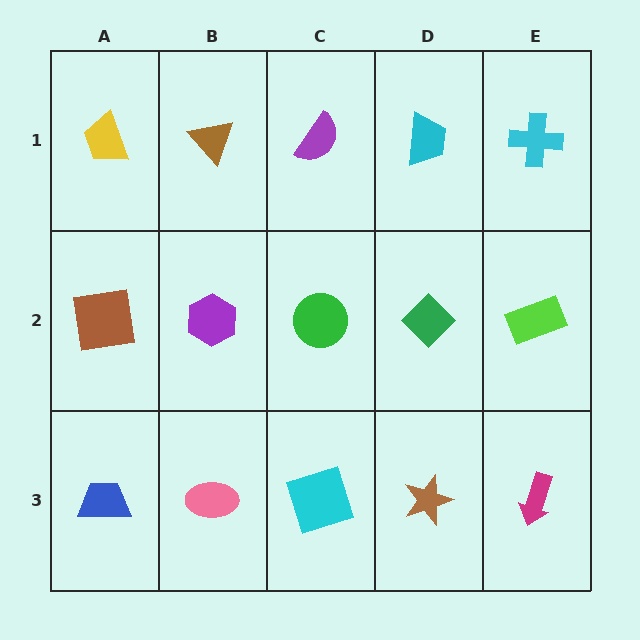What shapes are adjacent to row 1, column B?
A purple hexagon (row 2, column B), a yellow trapezoid (row 1, column A), a purple semicircle (row 1, column C).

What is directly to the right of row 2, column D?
A lime rectangle.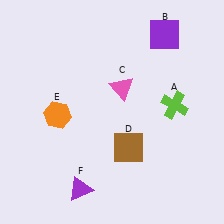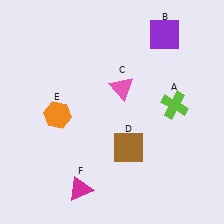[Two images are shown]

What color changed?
The triangle (F) changed from purple in Image 1 to magenta in Image 2.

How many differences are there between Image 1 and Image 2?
There is 1 difference between the two images.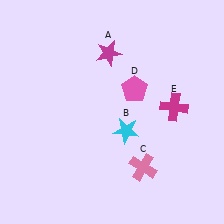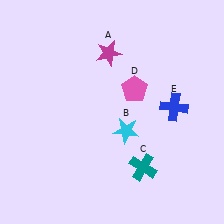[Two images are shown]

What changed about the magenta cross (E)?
In Image 1, E is magenta. In Image 2, it changed to blue.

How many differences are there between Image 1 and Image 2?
There are 2 differences between the two images.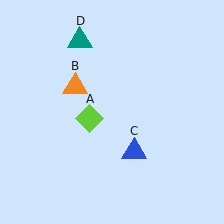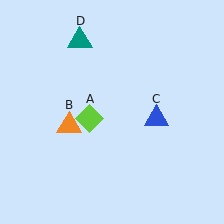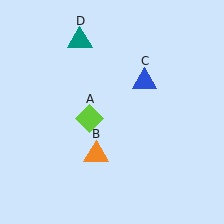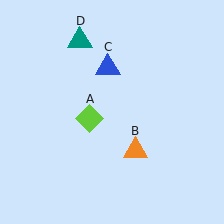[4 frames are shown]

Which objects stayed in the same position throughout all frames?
Lime diamond (object A) and teal triangle (object D) remained stationary.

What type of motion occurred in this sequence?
The orange triangle (object B), blue triangle (object C) rotated counterclockwise around the center of the scene.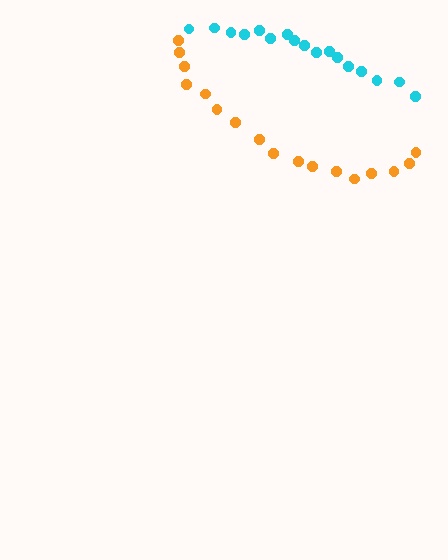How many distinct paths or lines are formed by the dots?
There are 2 distinct paths.